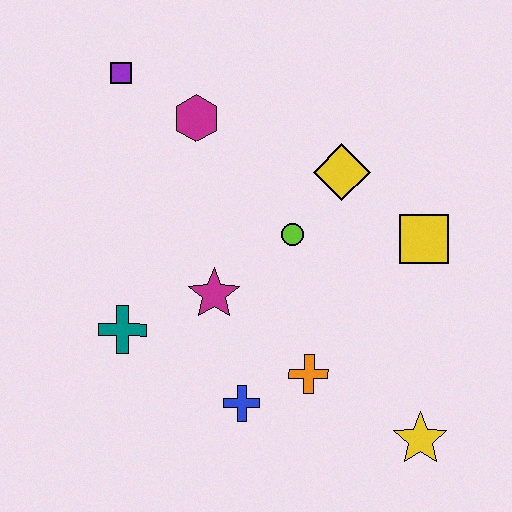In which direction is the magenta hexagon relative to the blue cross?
The magenta hexagon is above the blue cross.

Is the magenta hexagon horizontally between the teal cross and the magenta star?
Yes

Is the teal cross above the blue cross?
Yes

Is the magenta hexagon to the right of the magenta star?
No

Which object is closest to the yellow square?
The yellow diamond is closest to the yellow square.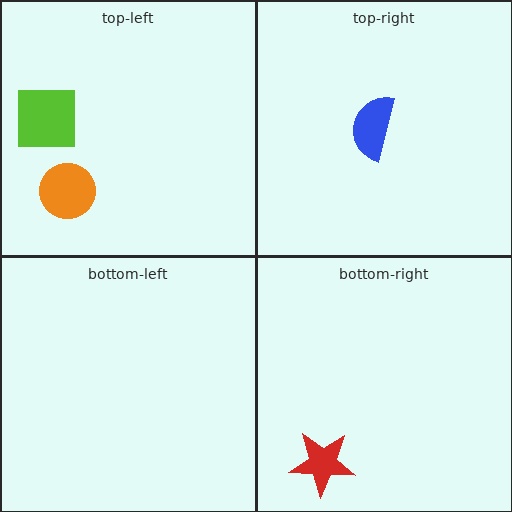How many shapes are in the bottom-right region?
1.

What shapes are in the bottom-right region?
The red star.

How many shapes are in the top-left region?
2.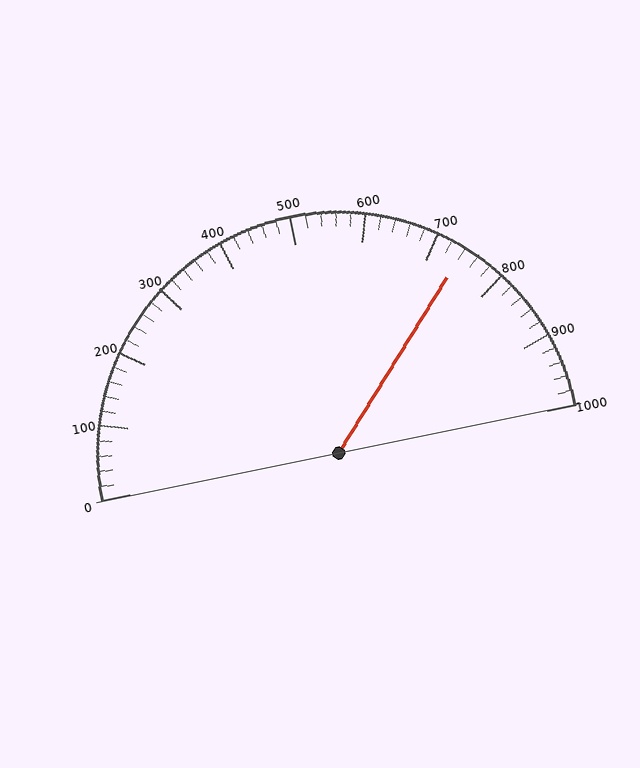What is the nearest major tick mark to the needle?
The nearest major tick mark is 700.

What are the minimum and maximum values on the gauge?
The gauge ranges from 0 to 1000.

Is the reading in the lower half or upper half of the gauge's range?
The reading is in the upper half of the range (0 to 1000).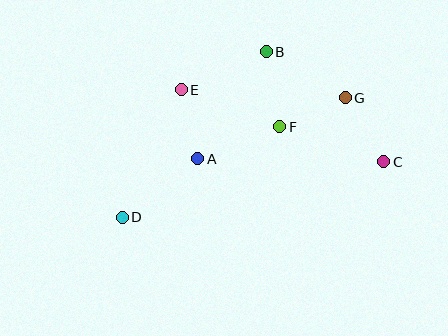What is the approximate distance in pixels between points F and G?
The distance between F and G is approximately 71 pixels.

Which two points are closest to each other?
Points A and E are closest to each other.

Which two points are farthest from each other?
Points C and D are farthest from each other.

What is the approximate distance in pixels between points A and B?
The distance between A and B is approximately 126 pixels.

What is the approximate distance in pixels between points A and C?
The distance between A and C is approximately 186 pixels.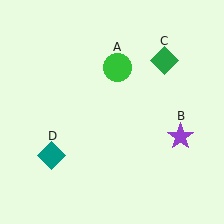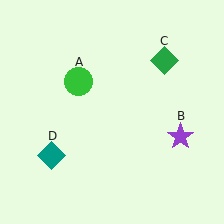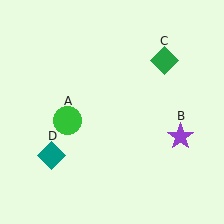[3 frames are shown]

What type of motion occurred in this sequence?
The green circle (object A) rotated counterclockwise around the center of the scene.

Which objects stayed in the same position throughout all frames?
Purple star (object B) and green diamond (object C) and teal diamond (object D) remained stationary.